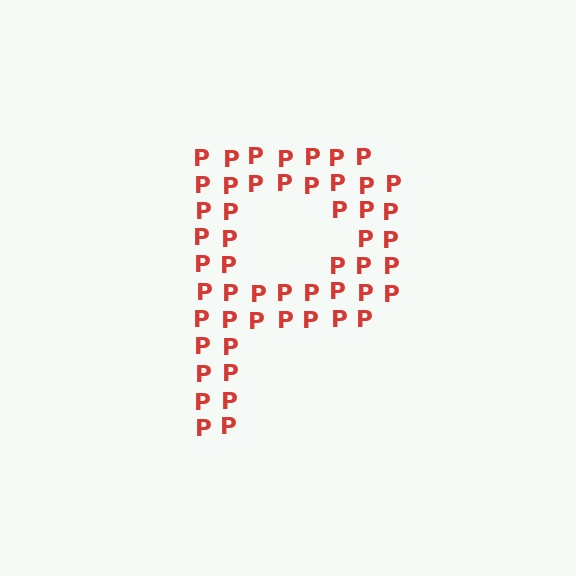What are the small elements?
The small elements are letter P's.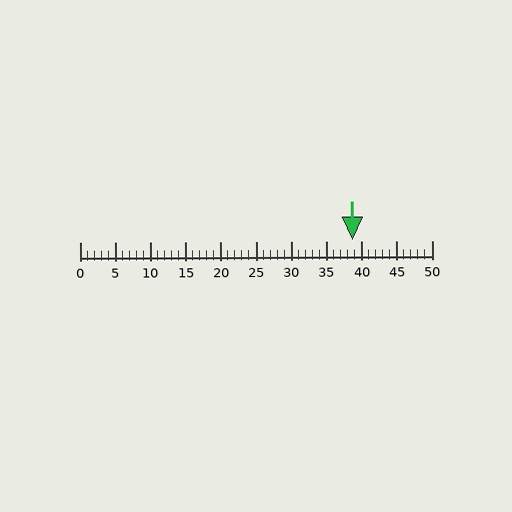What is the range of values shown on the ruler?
The ruler shows values from 0 to 50.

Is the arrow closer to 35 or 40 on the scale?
The arrow is closer to 40.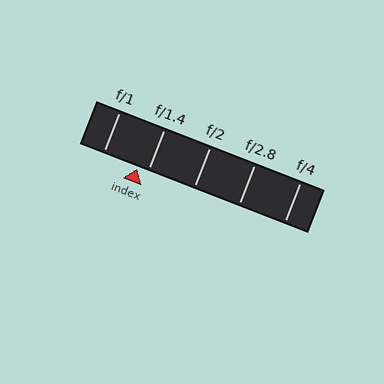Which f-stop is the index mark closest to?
The index mark is closest to f/1.4.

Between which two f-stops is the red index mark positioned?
The index mark is between f/1 and f/1.4.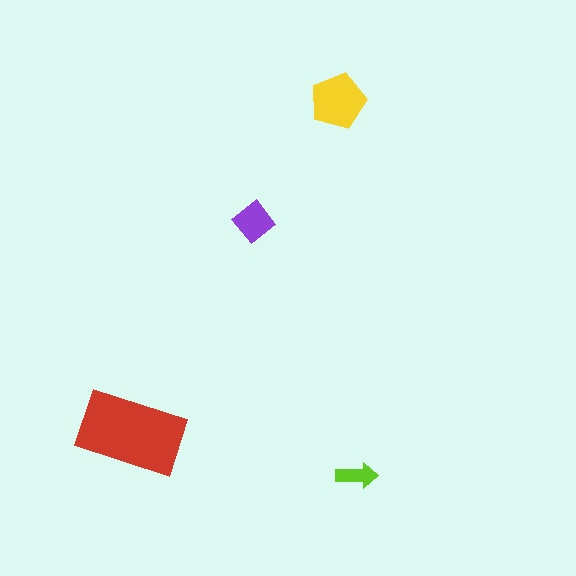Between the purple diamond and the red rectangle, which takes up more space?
The red rectangle.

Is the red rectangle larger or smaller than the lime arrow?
Larger.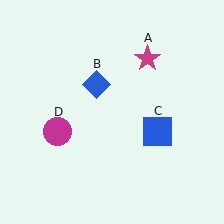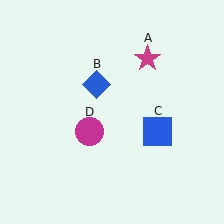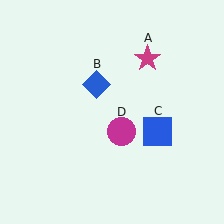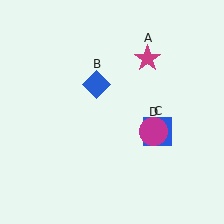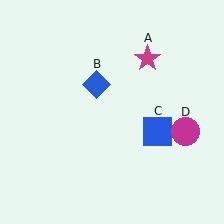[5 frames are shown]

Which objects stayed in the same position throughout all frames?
Magenta star (object A) and blue diamond (object B) and blue square (object C) remained stationary.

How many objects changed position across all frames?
1 object changed position: magenta circle (object D).